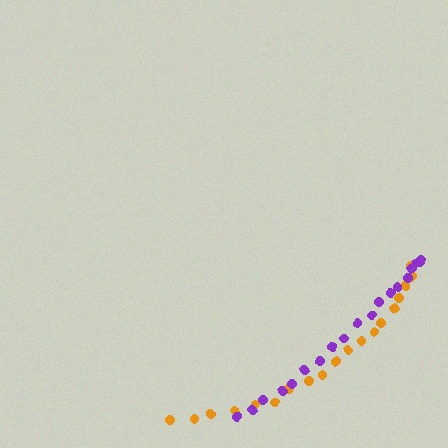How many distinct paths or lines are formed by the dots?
There are 2 distinct paths.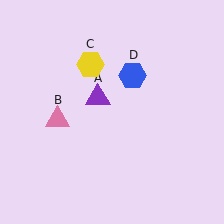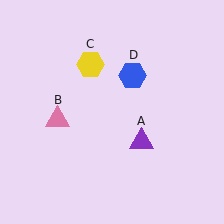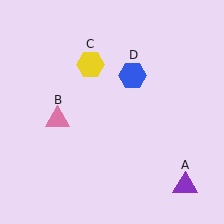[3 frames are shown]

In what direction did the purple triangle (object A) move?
The purple triangle (object A) moved down and to the right.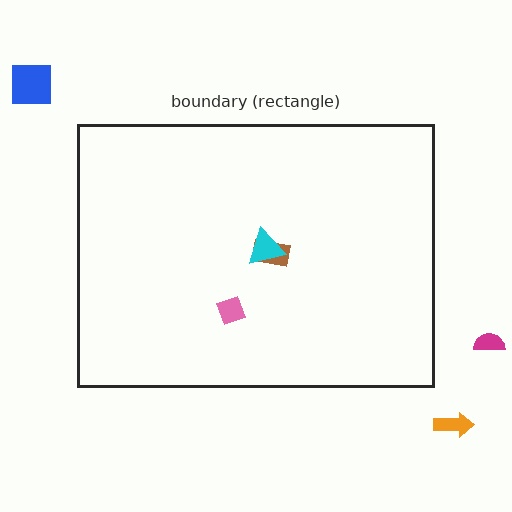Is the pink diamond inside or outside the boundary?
Inside.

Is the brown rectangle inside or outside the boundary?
Inside.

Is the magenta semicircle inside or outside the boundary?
Outside.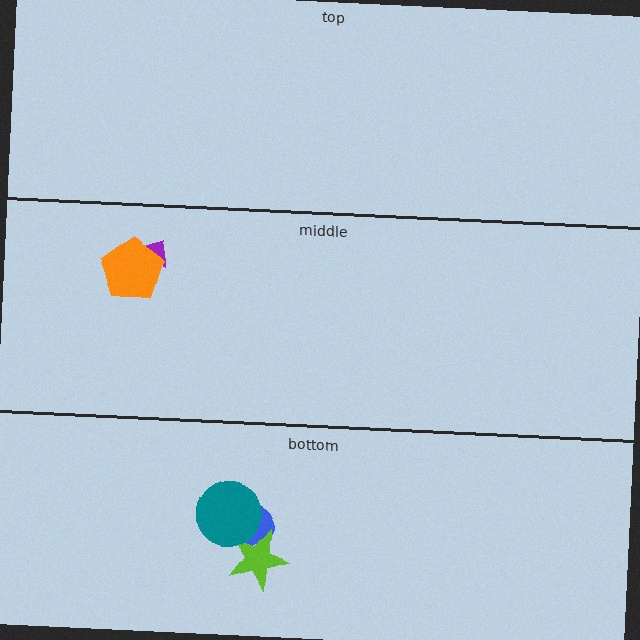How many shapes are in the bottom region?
3.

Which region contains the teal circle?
The bottom region.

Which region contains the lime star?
The bottom region.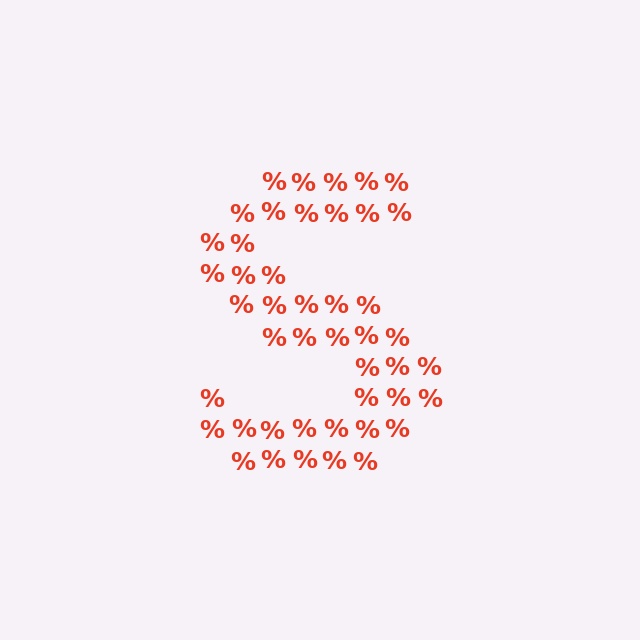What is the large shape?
The large shape is the letter S.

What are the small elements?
The small elements are percent signs.